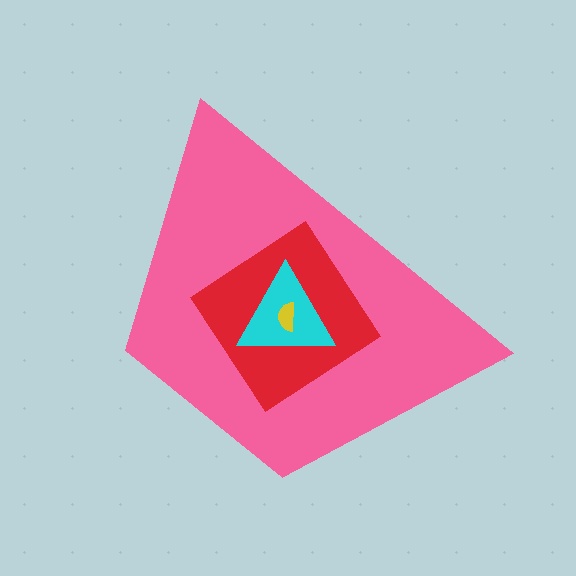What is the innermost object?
The yellow semicircle.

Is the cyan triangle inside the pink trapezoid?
Yes.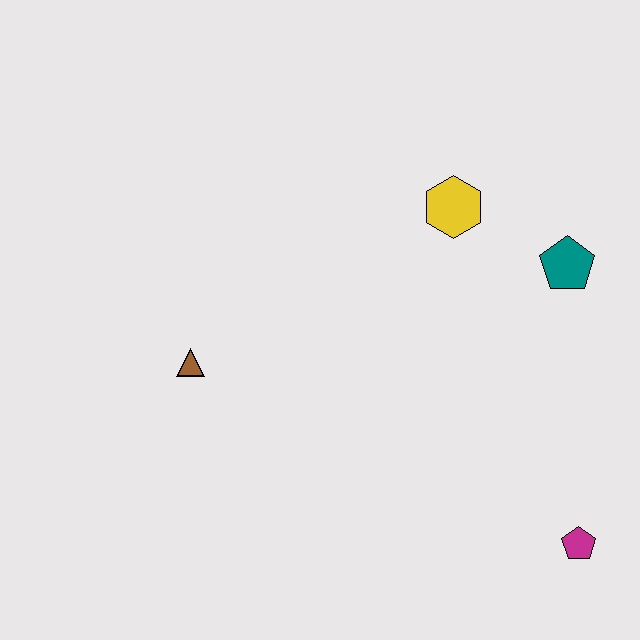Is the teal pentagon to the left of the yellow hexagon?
No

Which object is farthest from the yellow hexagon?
The magenta pentagon is farthest from the yellow hexagon.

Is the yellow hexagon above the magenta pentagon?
Yes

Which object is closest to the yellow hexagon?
The teal pentagon is closest to the yellow hexagon.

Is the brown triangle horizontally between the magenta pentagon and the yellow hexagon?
No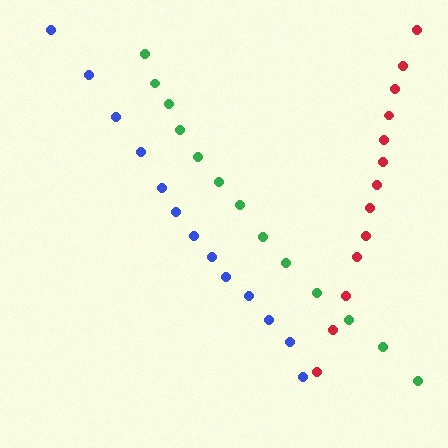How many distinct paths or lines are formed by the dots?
There are 3 distinct paths.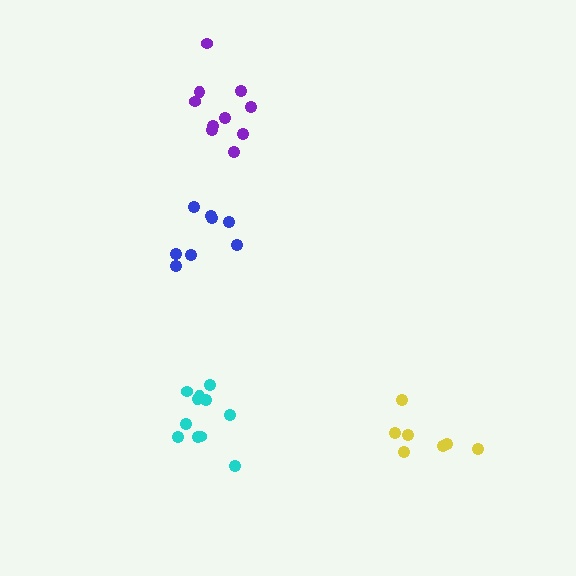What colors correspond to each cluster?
The clusters are colored: yellow, purple, blue, cyan.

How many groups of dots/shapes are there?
There are 4 groups.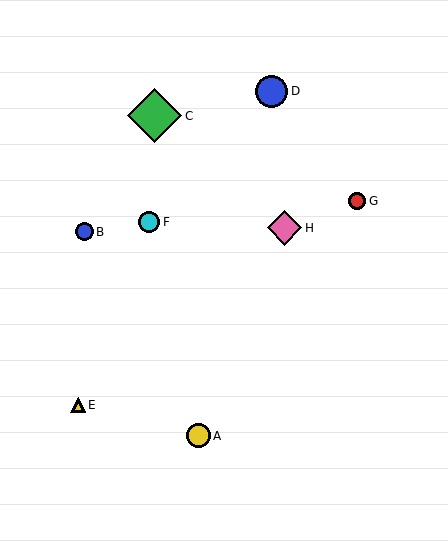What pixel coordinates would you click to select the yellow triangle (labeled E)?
Click at (78, 405) to select the yellow triangle E.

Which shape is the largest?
The green diamond (labeled C) is the largest.